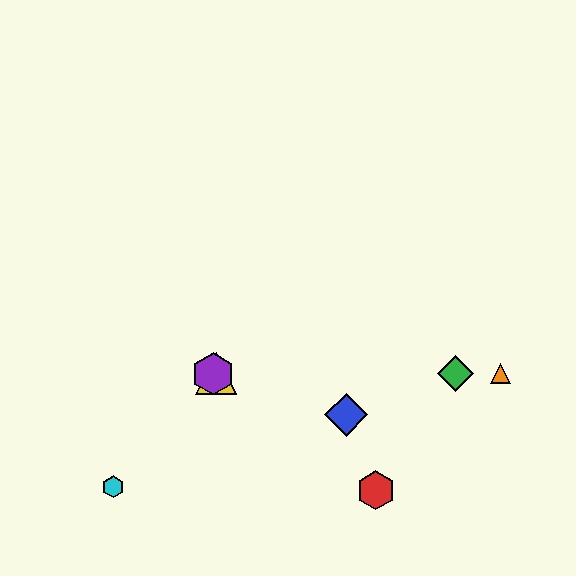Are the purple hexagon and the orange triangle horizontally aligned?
Yes, both are at y≈374.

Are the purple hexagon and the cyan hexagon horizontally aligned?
No, the purple hexagon is at y≈374 and the cyan hexagon is at y≈487.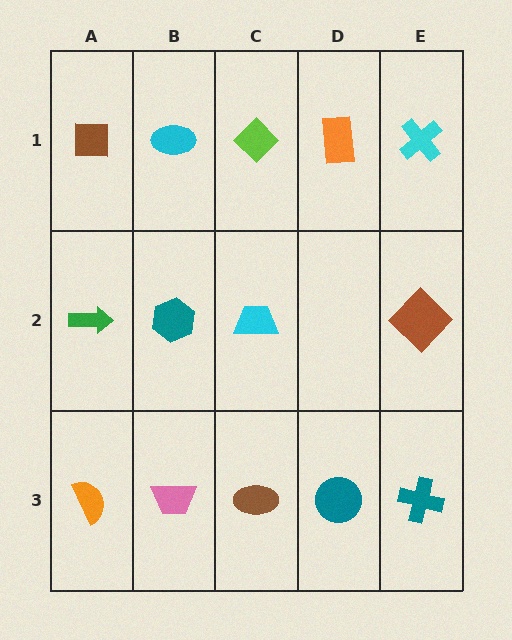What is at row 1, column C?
A lime diamond.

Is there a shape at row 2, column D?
No, that cell is empty.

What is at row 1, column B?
A cyan ellipse.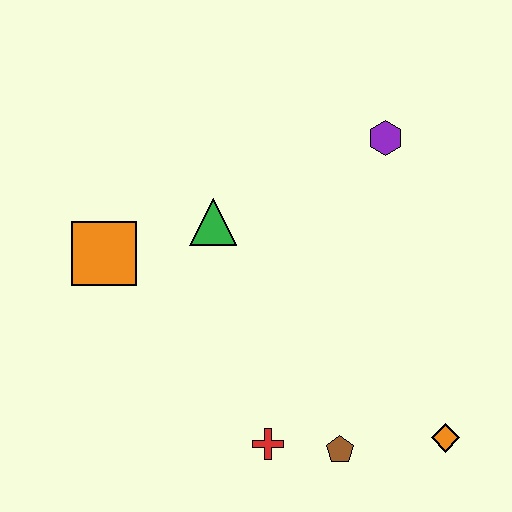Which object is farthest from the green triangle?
The orange diamond is farthest from the green triangle.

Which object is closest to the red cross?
The brown pentagon is closest to the red cross.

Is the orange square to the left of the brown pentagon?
Yes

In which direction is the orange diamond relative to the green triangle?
The orange diamond is to the right of the green triangle.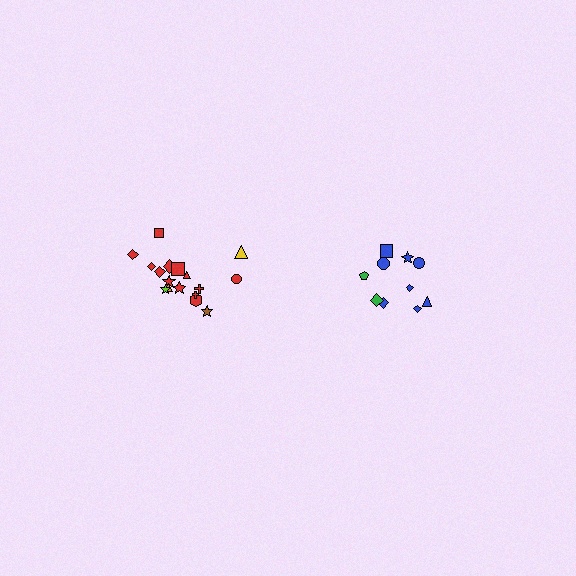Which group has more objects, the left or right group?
The left group.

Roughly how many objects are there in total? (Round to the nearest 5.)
Roughly 30 objects in total.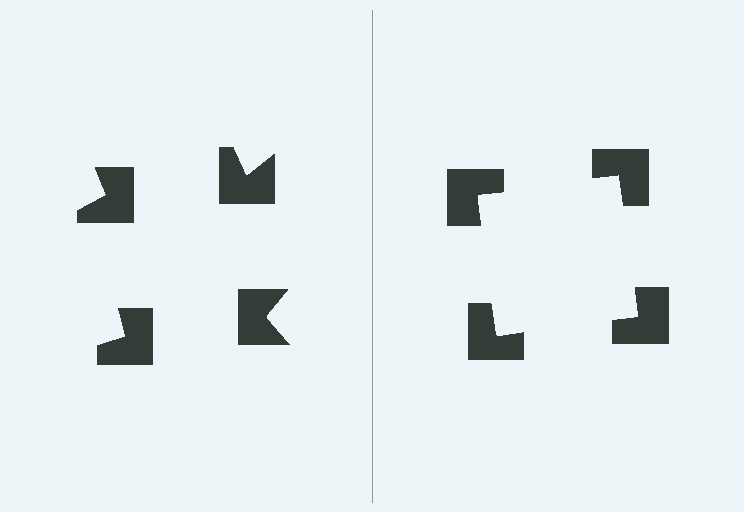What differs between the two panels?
The notched squares are positioned identically on both sides; only the wedge orientations differ. On the right they align to a square; on the left they are misaligned.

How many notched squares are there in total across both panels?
8 — 4 on each side.